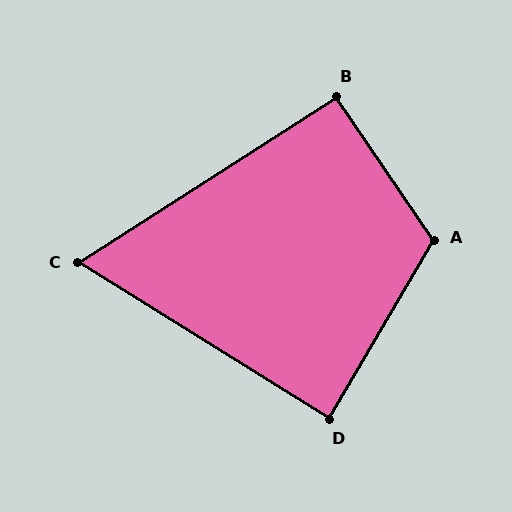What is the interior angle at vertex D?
Approximately 88 degrees (approximately right).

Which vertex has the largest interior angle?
A, at approximately 115 degrees.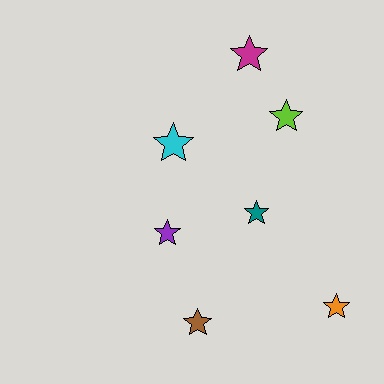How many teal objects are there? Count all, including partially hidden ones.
There is 1 teal object.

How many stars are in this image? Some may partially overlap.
There are 7 stars.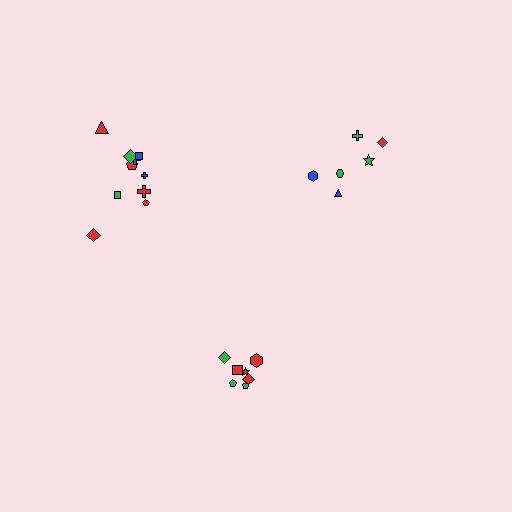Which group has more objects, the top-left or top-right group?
The top-left group.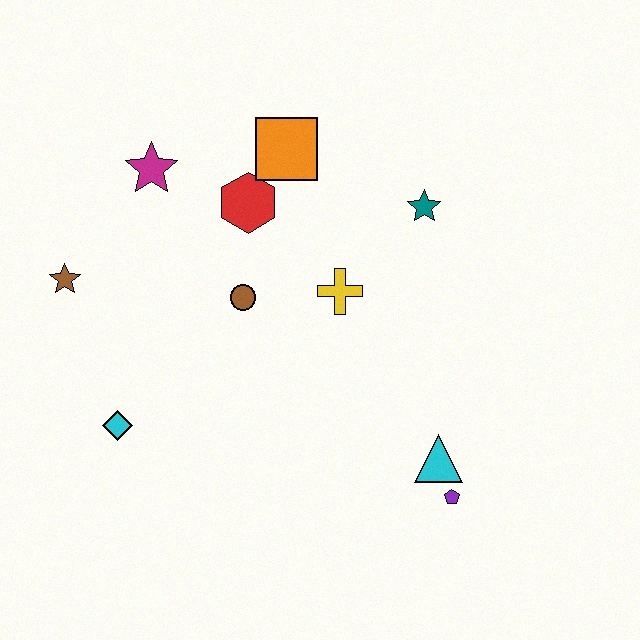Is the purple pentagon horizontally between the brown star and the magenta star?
No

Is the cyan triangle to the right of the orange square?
Yes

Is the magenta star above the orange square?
No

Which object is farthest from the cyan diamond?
The teal star is farthest from the cyan diamond.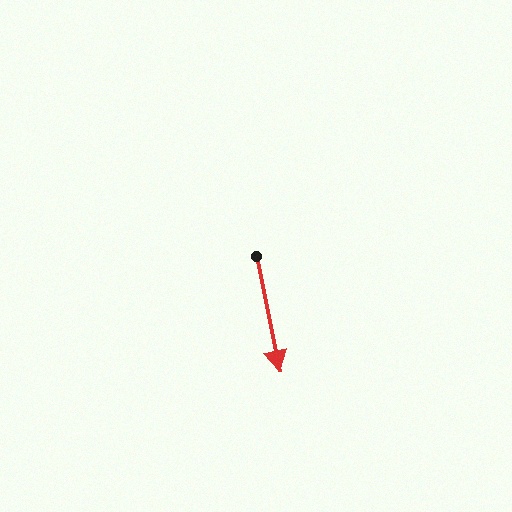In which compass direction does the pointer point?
South.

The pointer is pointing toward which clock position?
Roughly 6 o'clock.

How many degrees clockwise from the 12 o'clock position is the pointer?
Approximately 168 degrees.